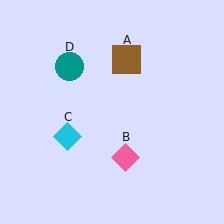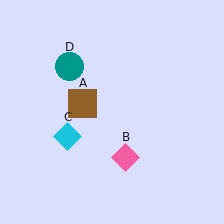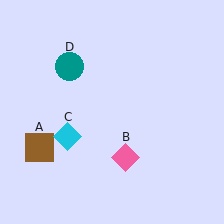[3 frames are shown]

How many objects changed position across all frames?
1 object changed position: brown square (object A).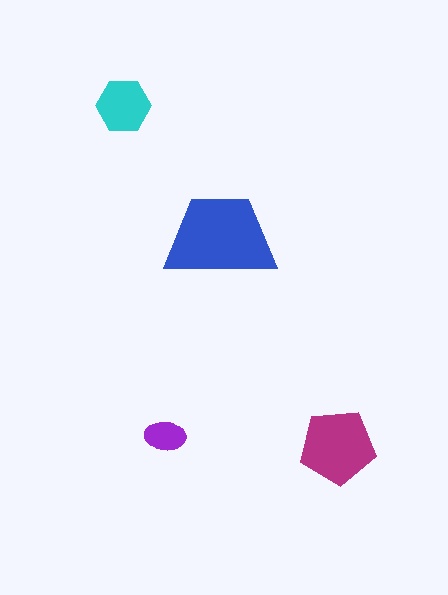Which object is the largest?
The blue trapezoid.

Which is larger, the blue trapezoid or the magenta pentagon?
The blue trapezoid.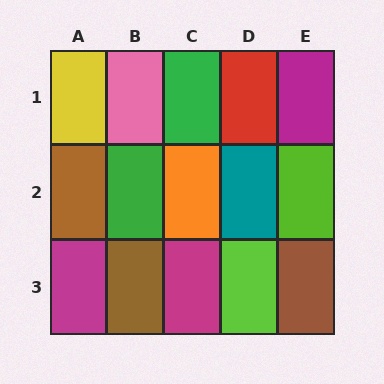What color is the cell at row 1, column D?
Red.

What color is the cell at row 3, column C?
Magenta.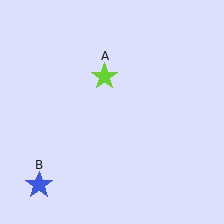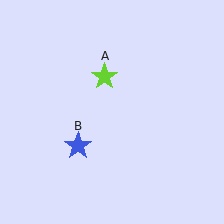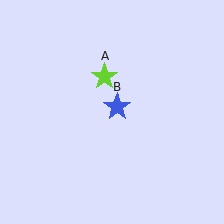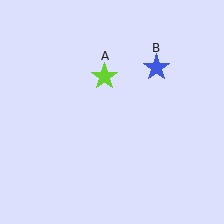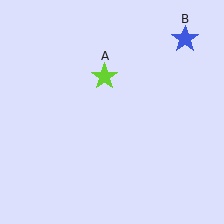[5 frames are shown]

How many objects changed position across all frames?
1 object changed position: blue star (object B).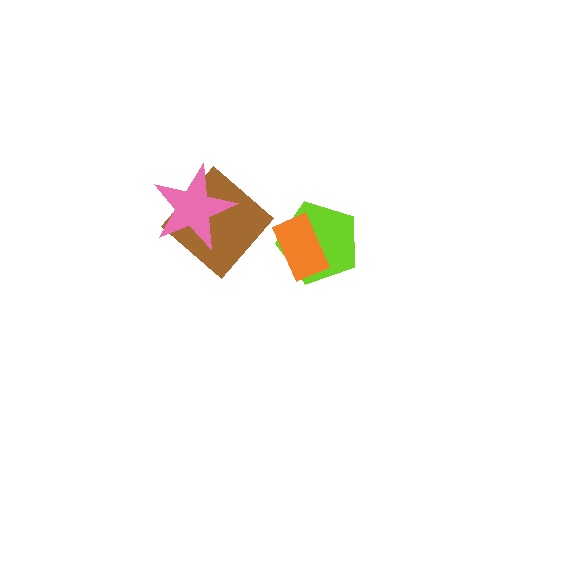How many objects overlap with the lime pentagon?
1 object overlaps with the lime pentagon.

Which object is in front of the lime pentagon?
The orange rectangle is in front of the lime pentagon.